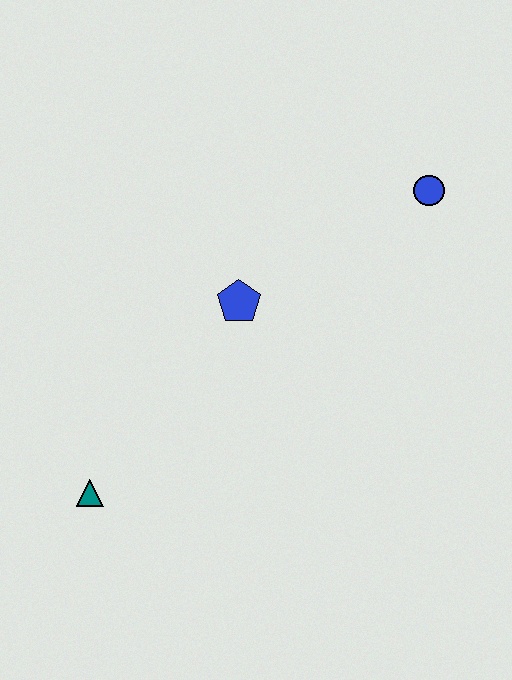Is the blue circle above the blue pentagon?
Yes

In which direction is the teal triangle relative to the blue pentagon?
The teal triangle is below the blue pentagon.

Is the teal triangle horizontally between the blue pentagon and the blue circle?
No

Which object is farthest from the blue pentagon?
The teal triangle is farthest from the blue pentagon.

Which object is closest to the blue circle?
The blue pentagon is closest to the blue circle.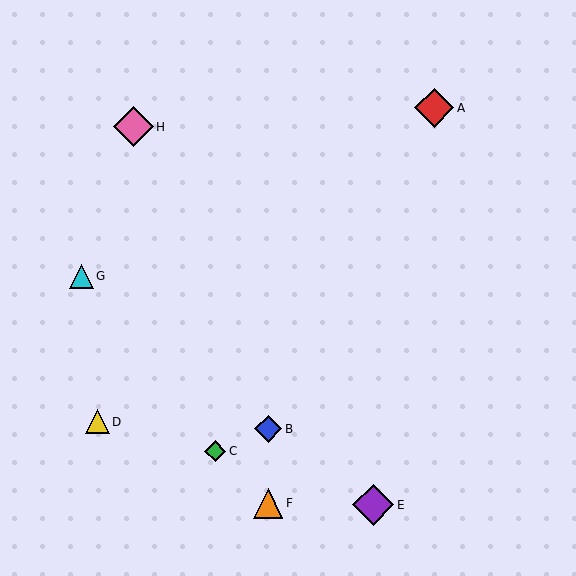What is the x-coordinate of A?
Object A is at x≈434.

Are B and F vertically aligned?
Yes, both are at x≈268.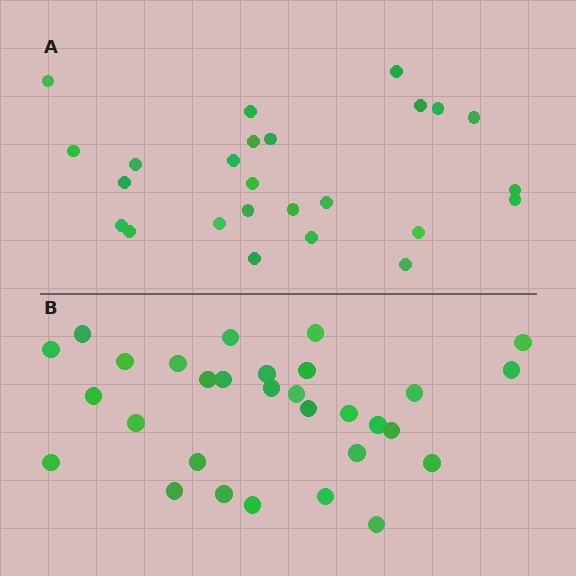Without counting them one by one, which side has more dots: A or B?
Region B (the bottom region) has more dots.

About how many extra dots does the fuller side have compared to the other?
Region B has about 5 more dots than region A.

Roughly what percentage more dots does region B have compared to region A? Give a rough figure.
About 20% more.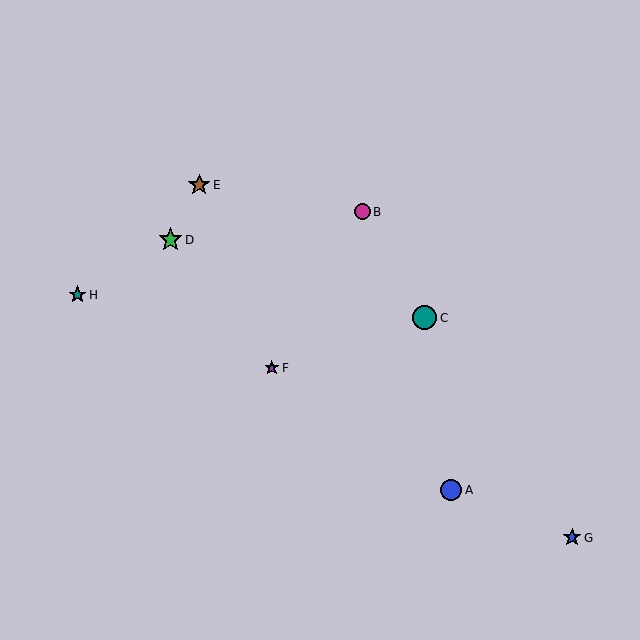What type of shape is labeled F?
Shape F is a purple star.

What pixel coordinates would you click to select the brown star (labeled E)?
Click at (199, 185) to select the brown star E.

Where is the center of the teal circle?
The center of the teal circle is at (425, 318).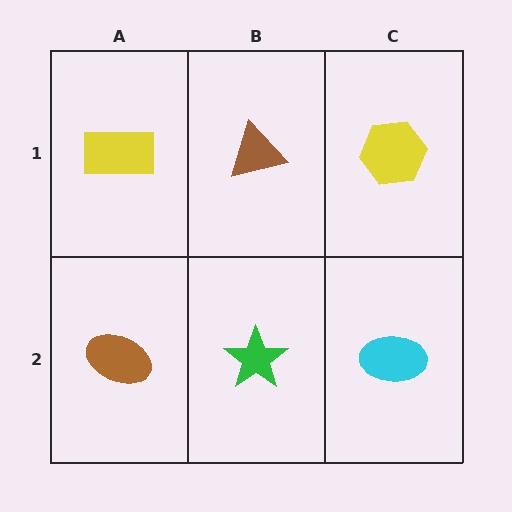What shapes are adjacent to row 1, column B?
A green star (row 2, column B), a yellow rectangle (row 1, column A), a yellow hexagon (row 1, column C).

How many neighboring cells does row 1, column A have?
2.